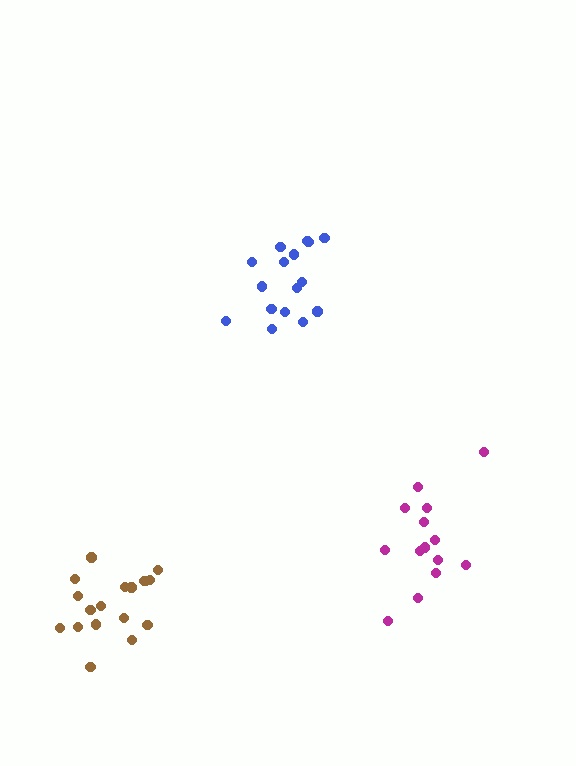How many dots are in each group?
Group 1: 14 dots, Group 2: 18 dots, Group 3: 16 dots (48 total).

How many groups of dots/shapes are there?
There are 3 groups.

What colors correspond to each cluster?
The clusters are colored: magenta, brown, blue.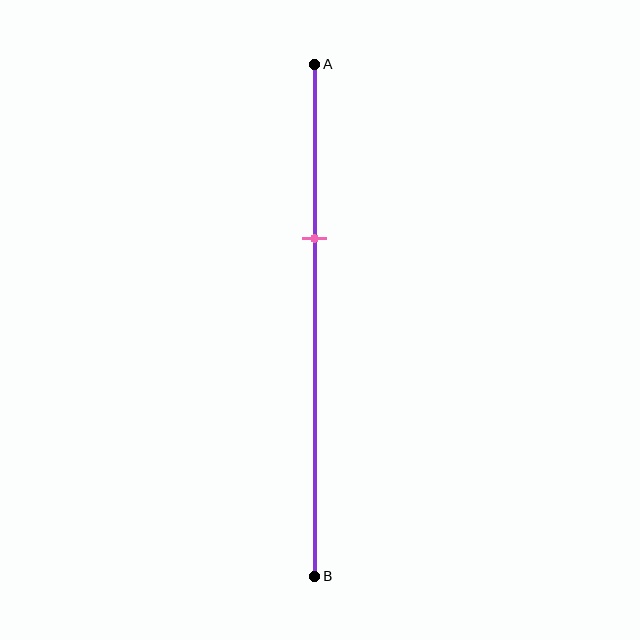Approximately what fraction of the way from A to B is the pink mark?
The pink mark is approximately 35% of the way from A to B.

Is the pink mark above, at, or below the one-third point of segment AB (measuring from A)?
The pink mark is approximately at the one-third point of segment AB.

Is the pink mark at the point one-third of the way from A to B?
Yes, the mark is approximately at the one-third point.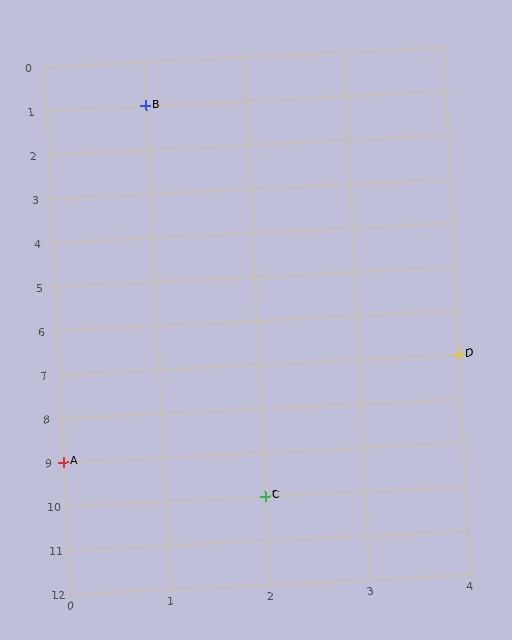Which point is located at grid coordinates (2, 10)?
Point C is at (2, 10).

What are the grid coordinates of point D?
Point D is at grid coordinates (4, 7).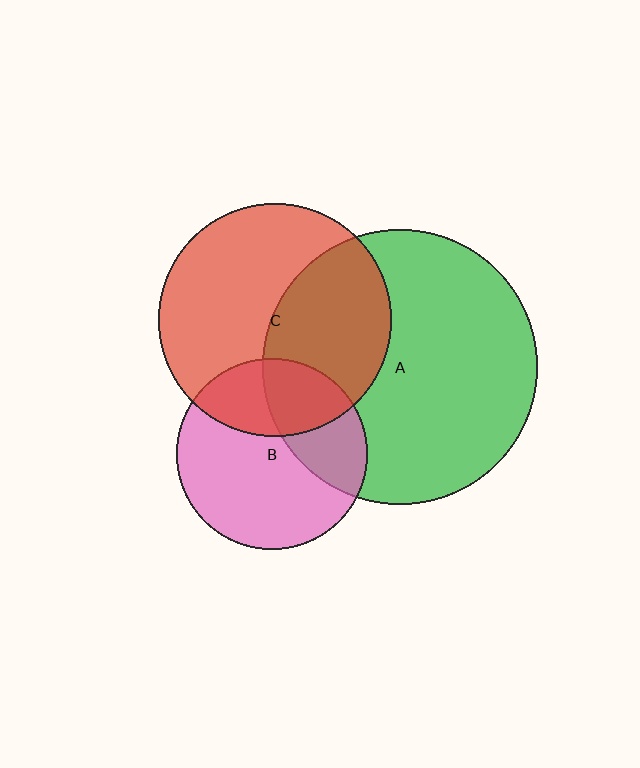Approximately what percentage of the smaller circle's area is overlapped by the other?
Approximately 30%.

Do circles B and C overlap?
Yes.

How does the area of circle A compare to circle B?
Approximately 2.1 times.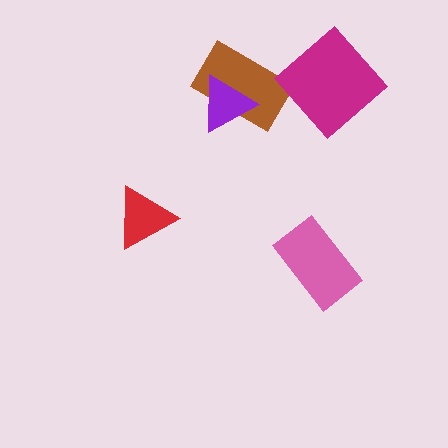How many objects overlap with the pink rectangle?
0 objects overlap with the pink rectangle.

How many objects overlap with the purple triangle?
1 object overlaps with the purple triangle.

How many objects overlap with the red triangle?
0 objects overlap with the red triangle.